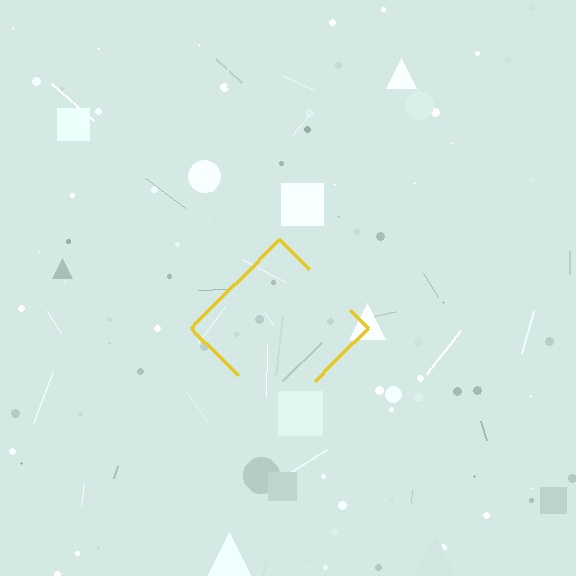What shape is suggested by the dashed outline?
The dashed outline suggests a diamond.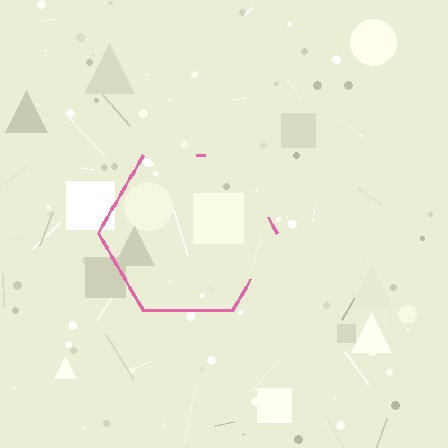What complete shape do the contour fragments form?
The contour fragments form a hexagon.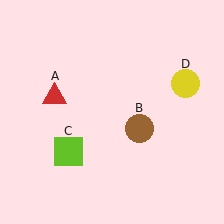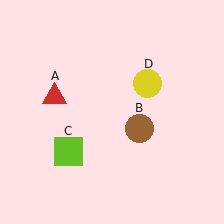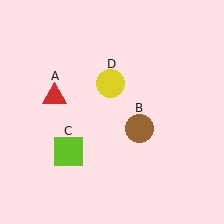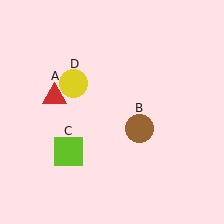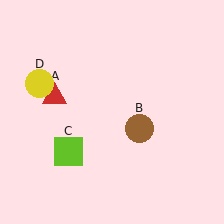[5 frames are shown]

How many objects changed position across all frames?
1 object changed position: yellow circle (object D).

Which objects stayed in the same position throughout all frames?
Red triangle (object A) and brown circle (object B) and lime square (object C) remained stationary.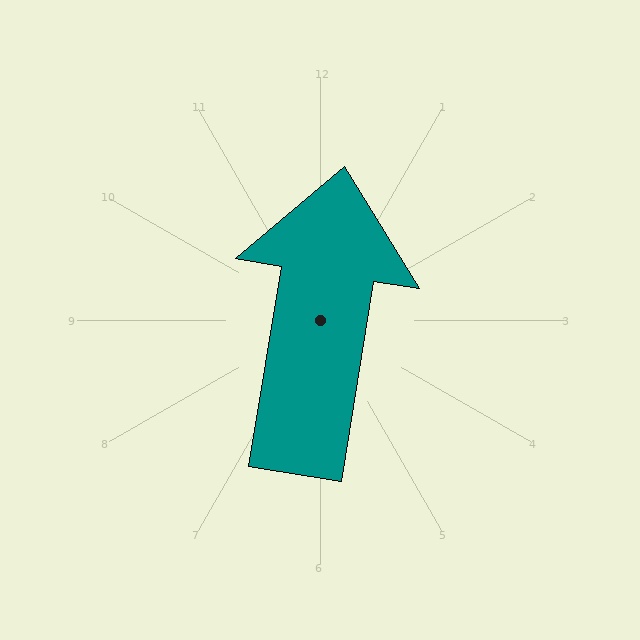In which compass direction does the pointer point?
North.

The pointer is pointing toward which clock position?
Roughly 12 o'clock.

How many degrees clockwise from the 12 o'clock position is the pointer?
Approximately 9 degrees.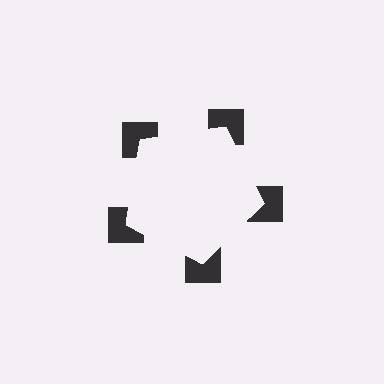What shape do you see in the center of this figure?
An illusory pentagon — its edges are inferred from the aligned wedge cuts in the notched squares, not physically drawn.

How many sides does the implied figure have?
5 sides.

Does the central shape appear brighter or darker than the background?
It typically appears slightly brighter than the background, even though no actual brightness change is drawn.